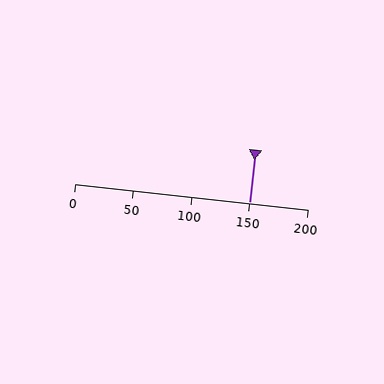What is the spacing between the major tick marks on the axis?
The major ticks are spaced 50 apart.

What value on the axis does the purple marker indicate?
The marker indicates approximately 150.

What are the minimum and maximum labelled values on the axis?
The axis runs from 0 to 200.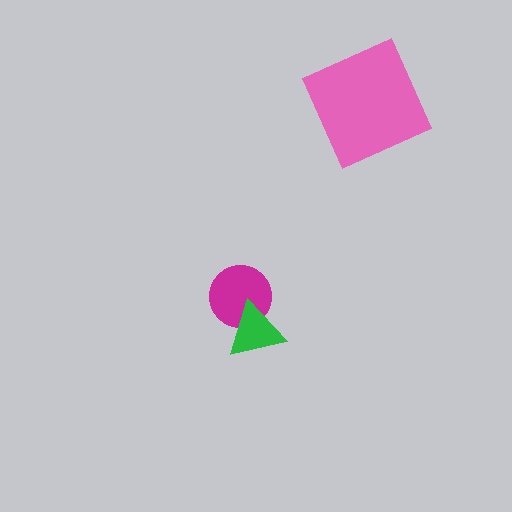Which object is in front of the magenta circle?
The green triangle is in front of the magenta circle.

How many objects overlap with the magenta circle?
1 object overlaps with the magenta circle.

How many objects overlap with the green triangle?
1 object overlaps with the green triangle.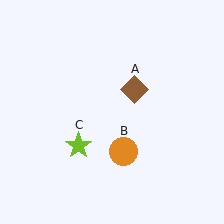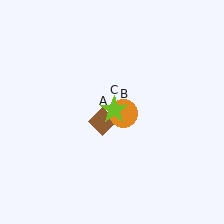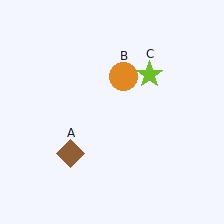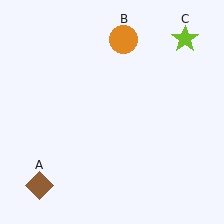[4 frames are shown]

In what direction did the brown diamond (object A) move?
The brown diamond (object A) moved down and to the left.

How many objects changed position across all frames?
3 objects changed position: brown diamond (object A), orange circle (object B), lime star (object C).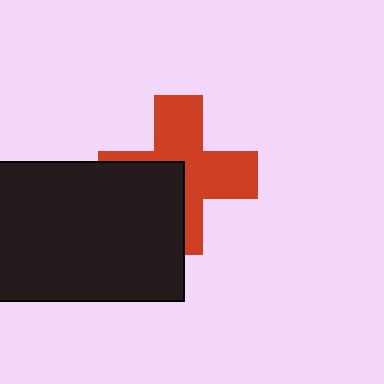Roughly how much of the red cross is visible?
About half of it is visible (roughly 61%).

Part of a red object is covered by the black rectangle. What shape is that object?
It is a cross.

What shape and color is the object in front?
The object in front is a black rectangle.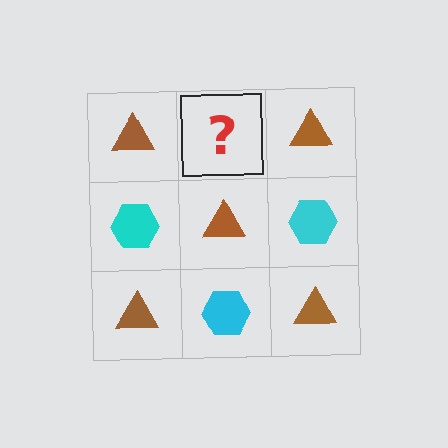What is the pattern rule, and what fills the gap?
The rule is that it alternates brown triangle and cyan hexagon in a checkerboard pattern. The gap should be filled with a cyan hexagon.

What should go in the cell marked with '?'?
The missing cell should contain a cyan hexagon.